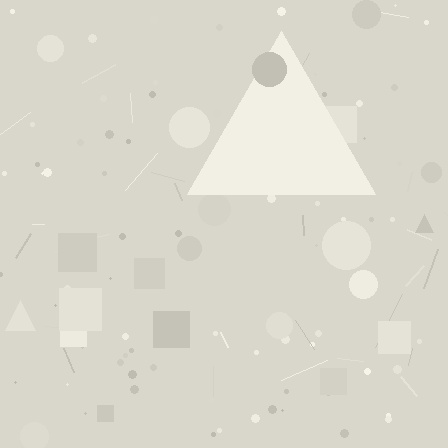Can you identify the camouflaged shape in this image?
The camouflaged shape is a triangle.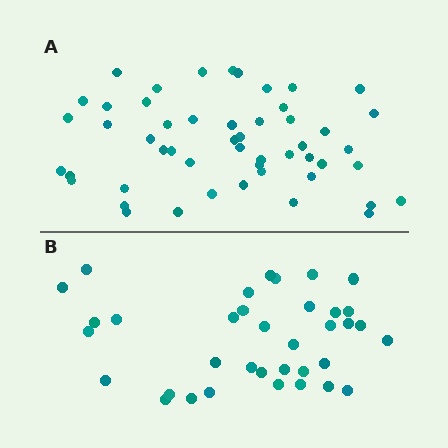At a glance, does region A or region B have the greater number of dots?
Region A (the top region) has more dots.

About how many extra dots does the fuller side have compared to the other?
Region A has approximately 15 more dots than region B.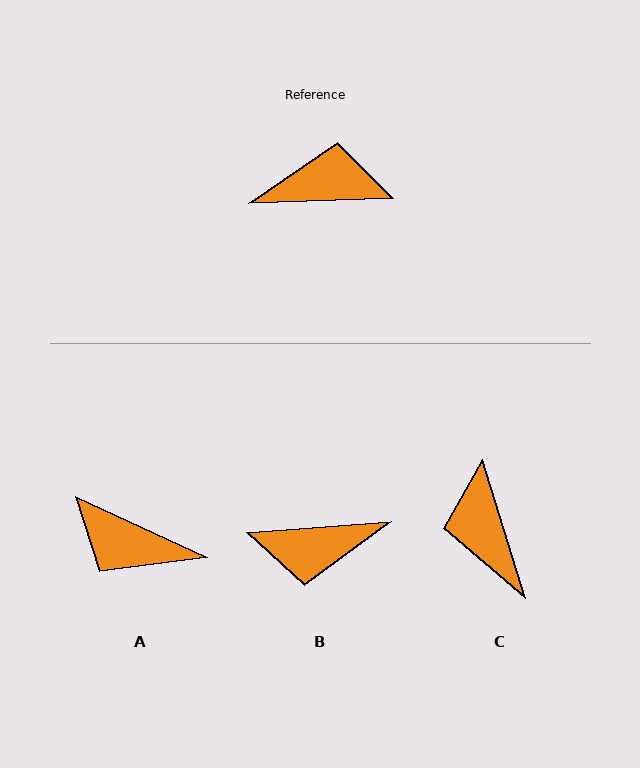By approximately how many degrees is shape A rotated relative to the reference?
Approximately 153 degrees counter-clockwise.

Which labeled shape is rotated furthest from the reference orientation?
B, about 177 degrees away.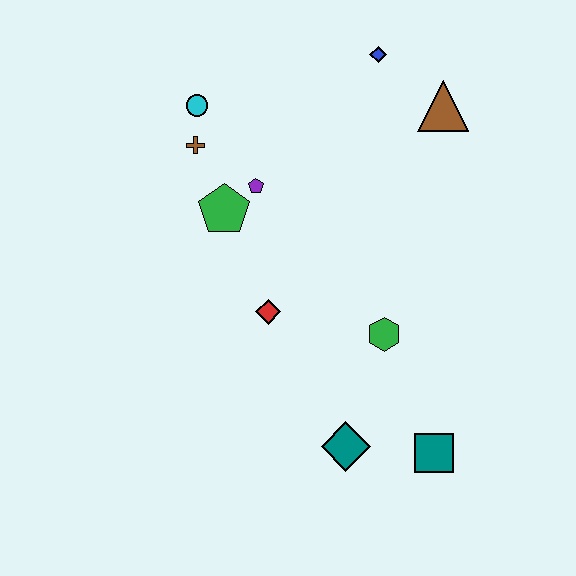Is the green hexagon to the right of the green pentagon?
Yes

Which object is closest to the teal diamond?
The teal square is closest to the teal diamond.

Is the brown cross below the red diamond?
No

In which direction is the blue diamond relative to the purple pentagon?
The blue diamond is above the purple pentagon.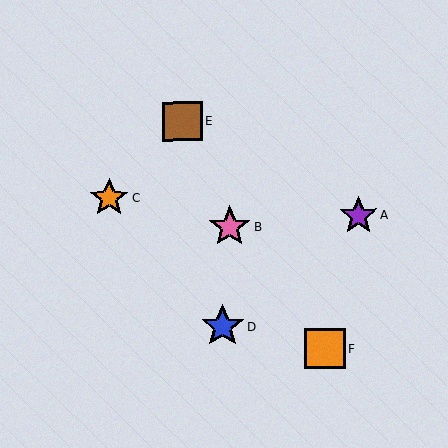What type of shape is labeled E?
Shape E is a brown square.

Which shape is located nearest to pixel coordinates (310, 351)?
The orange square (labeled F) at (325, 349) is nearest to that location.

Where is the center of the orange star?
The center of the orange star is at (109, 198).